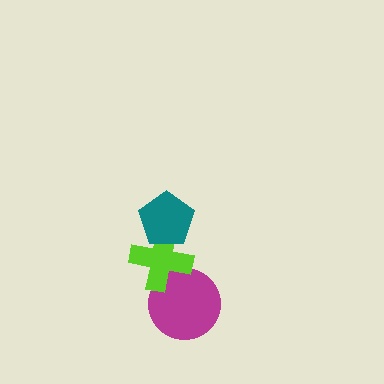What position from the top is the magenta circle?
The magenta circle is 3rd from the top.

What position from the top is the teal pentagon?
The teal pentagon is 1st from the top.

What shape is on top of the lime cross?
The teal pentagon is on top of the lime cross.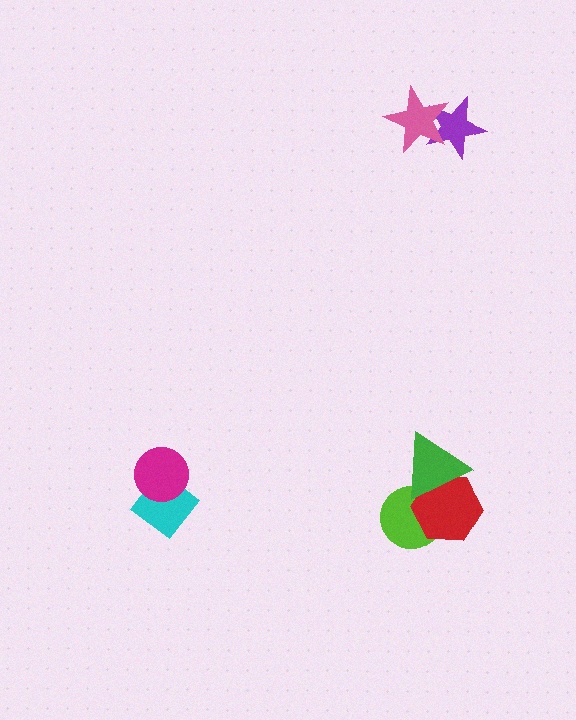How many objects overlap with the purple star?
1 object overlaps with the purple star.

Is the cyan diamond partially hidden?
Yes, it is partially covered by another shape.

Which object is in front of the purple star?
The pink star is in front of the purple star.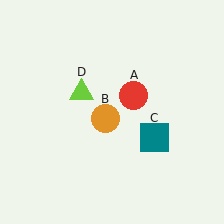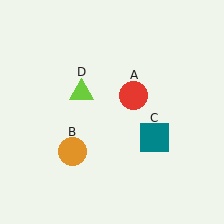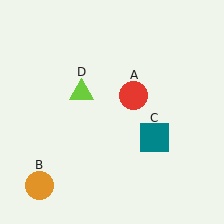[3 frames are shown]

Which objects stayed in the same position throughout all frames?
Red circle (object A) and teal square (object C) and lime triangle (object D) remained stationary.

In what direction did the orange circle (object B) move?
The orange circle (object B) moved down and to the left.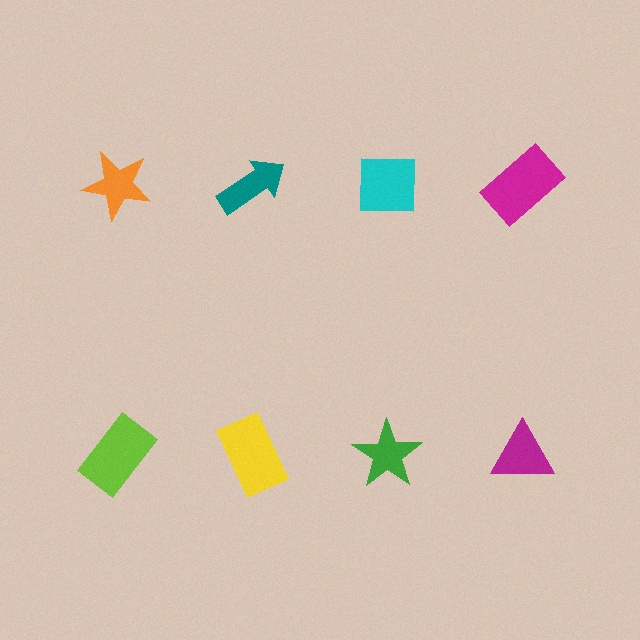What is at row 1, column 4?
A magenta rectangle.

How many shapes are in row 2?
4 shapes.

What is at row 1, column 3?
A cyan square.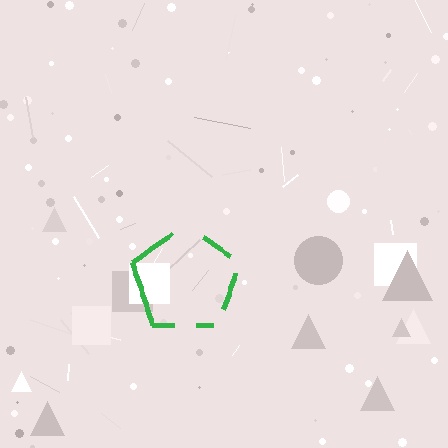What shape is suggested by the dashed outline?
The dashed outline suggests a pentagon.